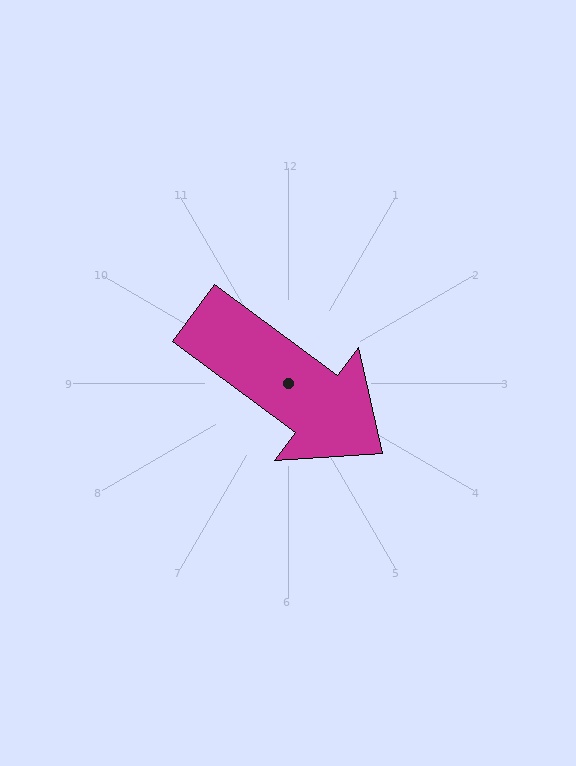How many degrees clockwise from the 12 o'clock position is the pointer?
Approximately 127 degrees.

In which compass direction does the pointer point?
Southeast.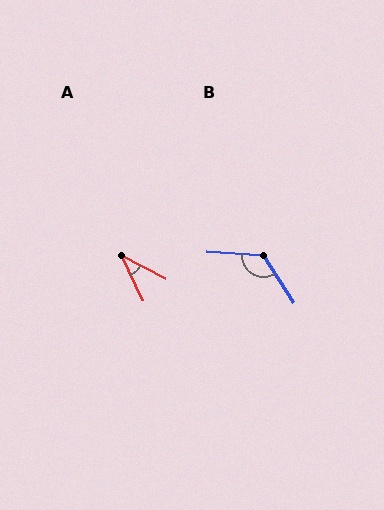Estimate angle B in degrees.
Approximately 126 degrees.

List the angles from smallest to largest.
A (37°), B (126°).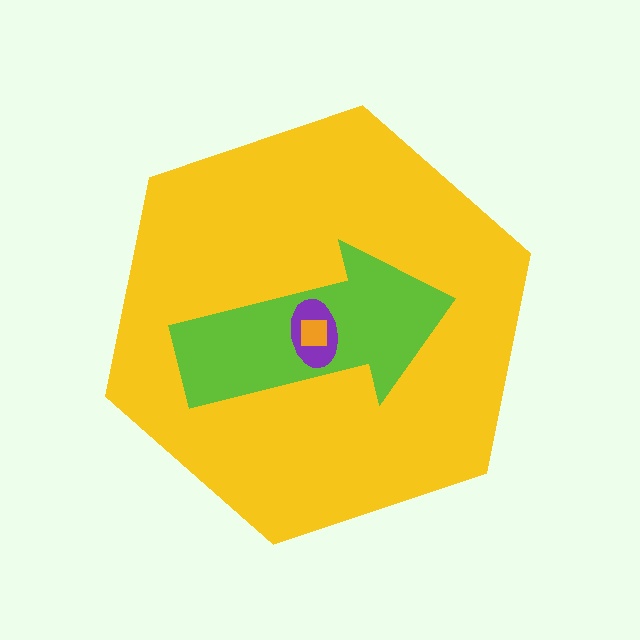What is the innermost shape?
The orange square.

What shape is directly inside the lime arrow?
The purple ellipse.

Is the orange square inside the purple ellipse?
Yes.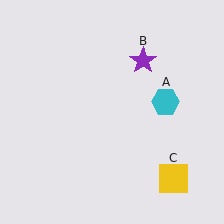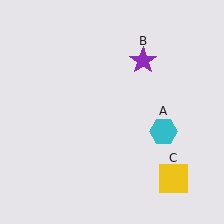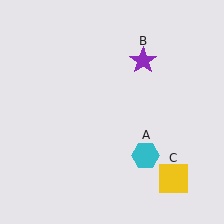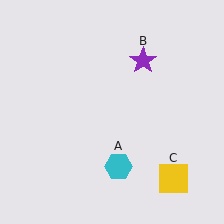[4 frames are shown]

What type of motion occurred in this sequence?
The cyan hexagon (object A) rotated clockwise around the center of the scene.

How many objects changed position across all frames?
1 object changed position: cyan hexagon (object A).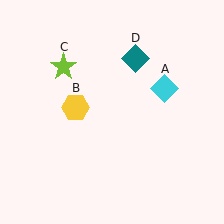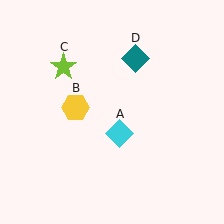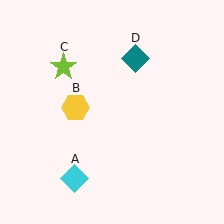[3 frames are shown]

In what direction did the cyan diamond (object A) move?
The cyan diamond (object A) moved down and to the left.